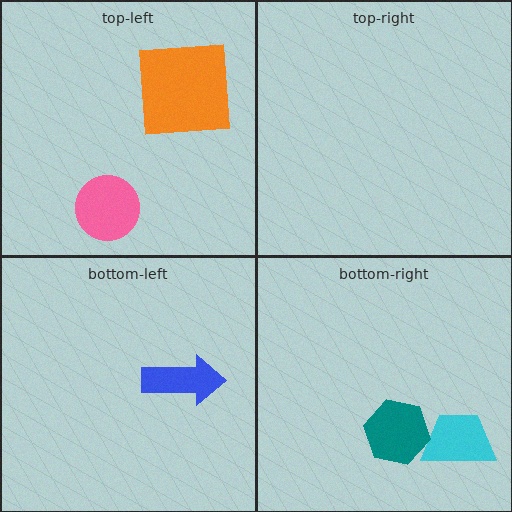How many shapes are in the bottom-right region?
2.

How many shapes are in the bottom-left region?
1.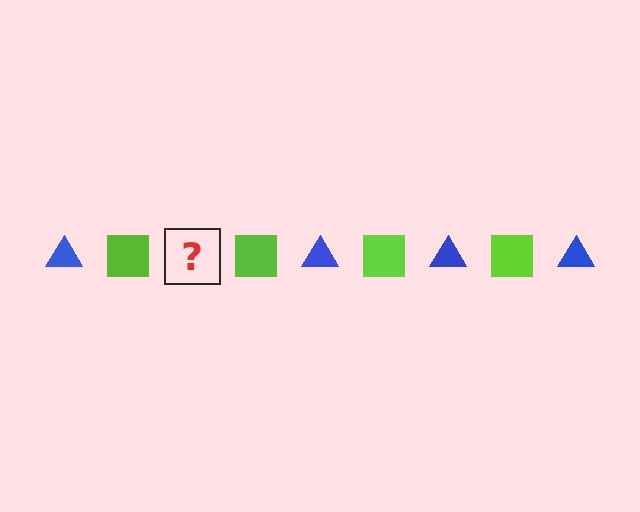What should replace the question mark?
The question mark should be replaced with a blue triangle.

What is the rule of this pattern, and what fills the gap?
The rule is that the pattern alternates between blue triangle and lime square. The gap should be filled with a blue triangle.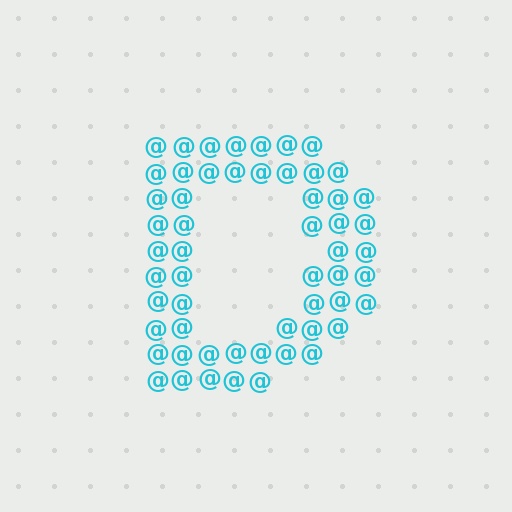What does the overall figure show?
The overall figure shows the letter D.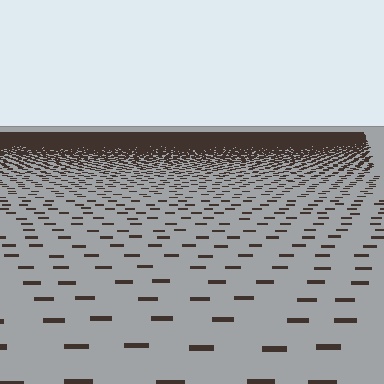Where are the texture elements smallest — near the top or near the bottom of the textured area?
Near the top.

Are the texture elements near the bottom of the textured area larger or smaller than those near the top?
Larger. Near the bottom, elements are closer to the viewer and appear at a bigger on-screen size.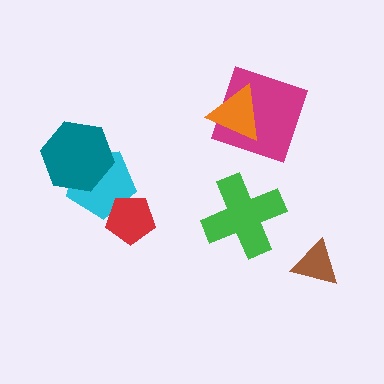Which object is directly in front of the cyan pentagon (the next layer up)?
The red pentagon is directly in front of the cyan pentagon.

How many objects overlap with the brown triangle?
0 objects overlap with the brown triangle.